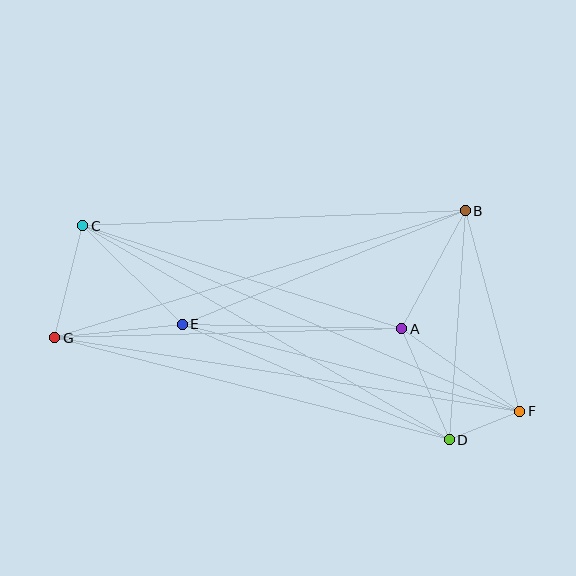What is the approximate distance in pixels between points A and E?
The distance between A and E is approximately 220 pixels.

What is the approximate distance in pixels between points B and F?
The distance between B and F is approximately 208 pixels.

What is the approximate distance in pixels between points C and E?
The distance between C and E is approximately 140 pixels.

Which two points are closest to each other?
Points D and F are closest to each other.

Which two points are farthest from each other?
Points C and F are farthest from each other.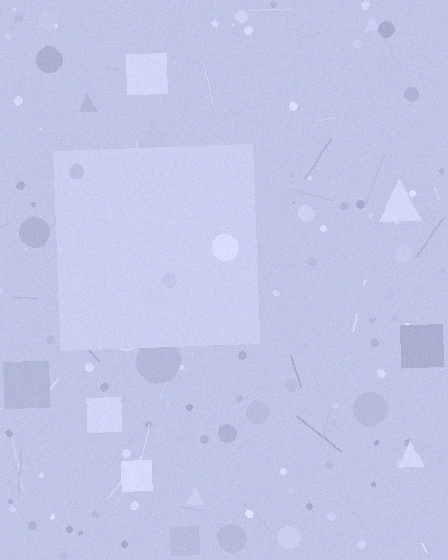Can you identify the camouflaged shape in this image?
The camouflaged shape is a square.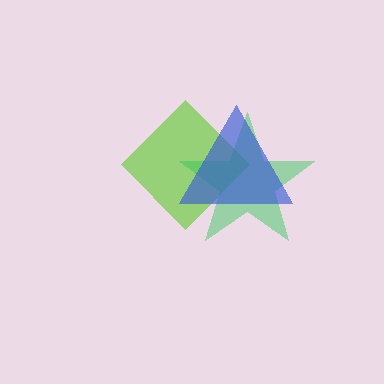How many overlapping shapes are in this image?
There are 3 overlapping shapes in the image.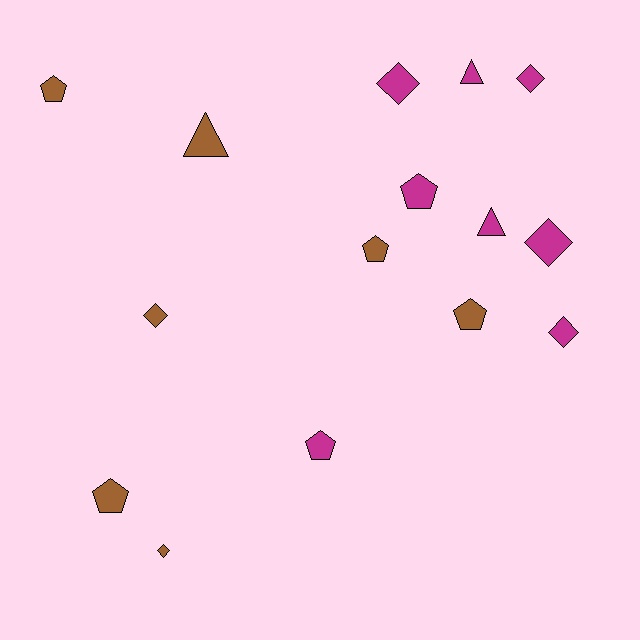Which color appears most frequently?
Magenta, with 8 objects.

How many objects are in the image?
There are 15 objects.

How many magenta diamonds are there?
There are 4 magenta diamonds.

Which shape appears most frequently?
Diamond, with 6 objects.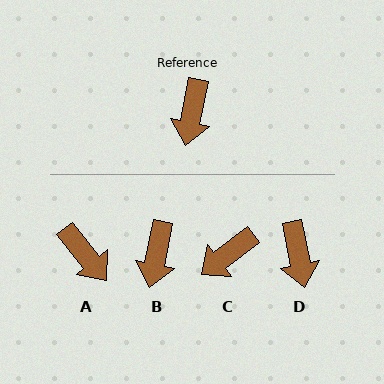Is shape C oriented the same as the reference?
No, it is off by about 42 degrees.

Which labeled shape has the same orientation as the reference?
B.